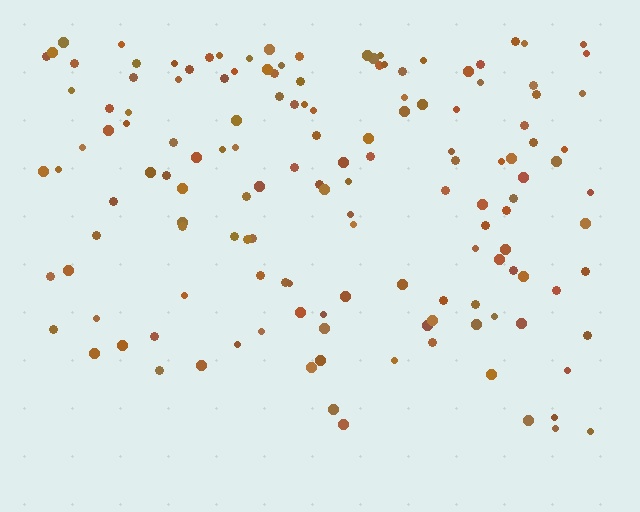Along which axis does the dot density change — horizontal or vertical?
Vertical.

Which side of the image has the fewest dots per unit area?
The bottom.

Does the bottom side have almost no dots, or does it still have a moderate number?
Still a moderate number, just noticeably fewer than the top.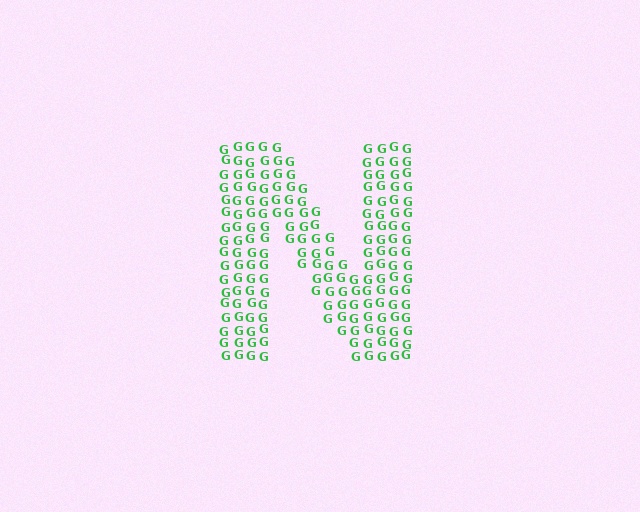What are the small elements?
The small elements are letter G's.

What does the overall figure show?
The overall figure shows the letter N.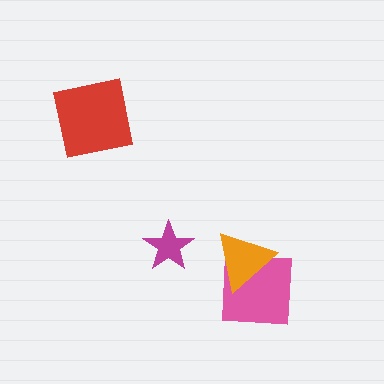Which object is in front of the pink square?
The orange triangle is in front of the pink square.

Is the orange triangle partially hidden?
No, no other shape covers it.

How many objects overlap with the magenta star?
0 objects overlap with the magenta star.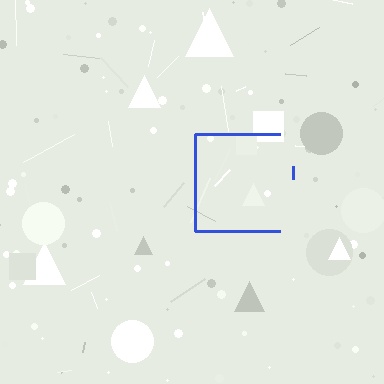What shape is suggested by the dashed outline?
The dashed outline suggests a square.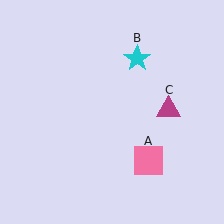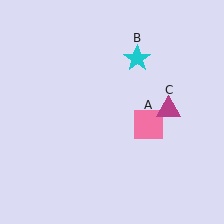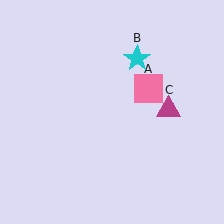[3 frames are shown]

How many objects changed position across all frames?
1 object changed position: pink square (object A).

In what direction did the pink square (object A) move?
The pink square (object A) moved up.